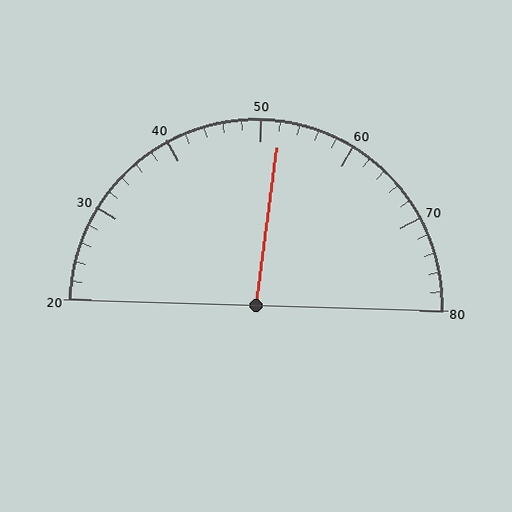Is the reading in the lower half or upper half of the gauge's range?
The reading is in the upper half of the range (20 to 80).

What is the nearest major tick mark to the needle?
The nearest major tick mark is 50.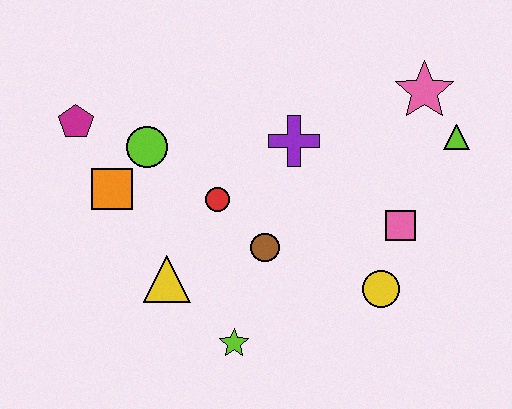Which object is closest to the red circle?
The brown circle is closest to the red circle.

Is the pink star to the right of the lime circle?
Yes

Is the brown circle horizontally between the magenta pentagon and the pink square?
Yes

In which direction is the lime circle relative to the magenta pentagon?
The lime circle is to the right of the magenta pentagon.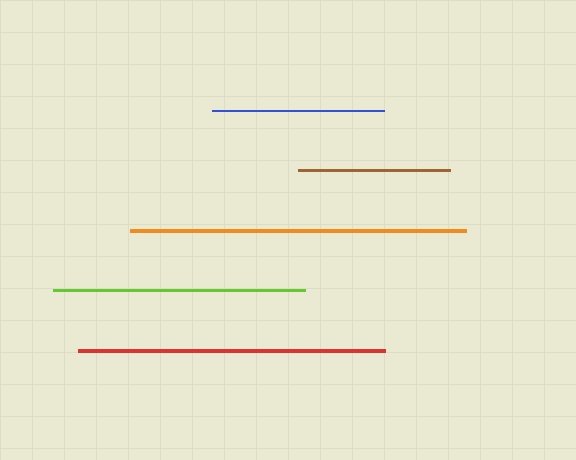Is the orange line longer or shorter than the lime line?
The orange line is longer than the lime line.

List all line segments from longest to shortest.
From longest to shortest: orange, red, lime, blue, brown.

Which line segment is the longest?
The orange line is the longest at approximately 336 pixels.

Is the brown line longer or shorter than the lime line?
The lime line is longer than the brown line.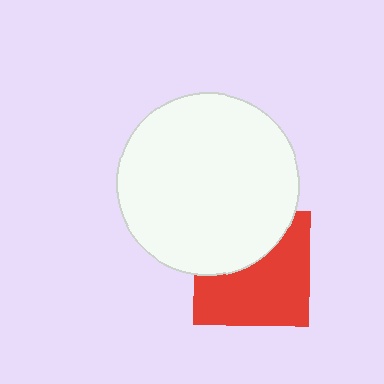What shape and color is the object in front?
The object in front is a white circle.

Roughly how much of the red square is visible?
About half of it is visible (roughly 62%).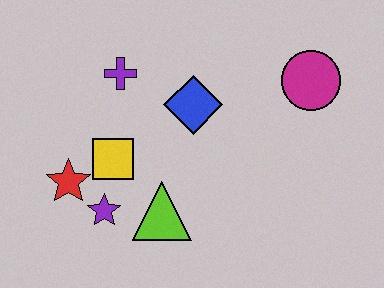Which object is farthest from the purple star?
The magenta circle is farthest from the purple star.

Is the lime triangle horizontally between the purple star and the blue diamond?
Yes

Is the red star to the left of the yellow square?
Yes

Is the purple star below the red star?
Yes